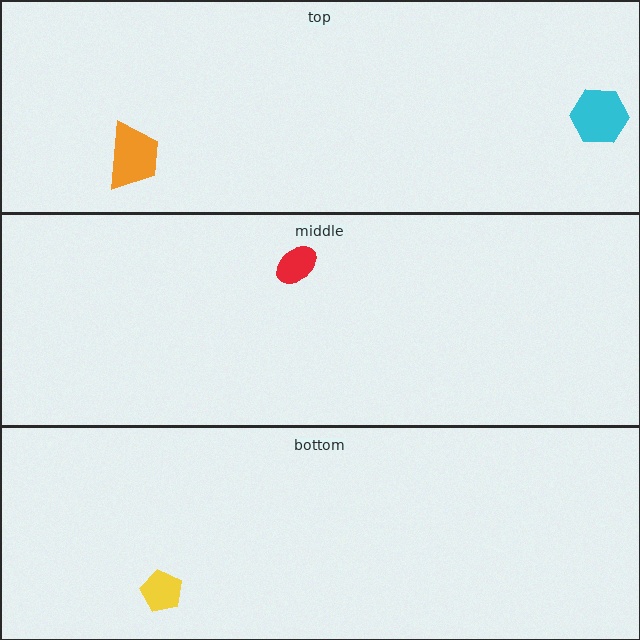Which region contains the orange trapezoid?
The top region.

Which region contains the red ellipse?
The middle region.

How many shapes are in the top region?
2.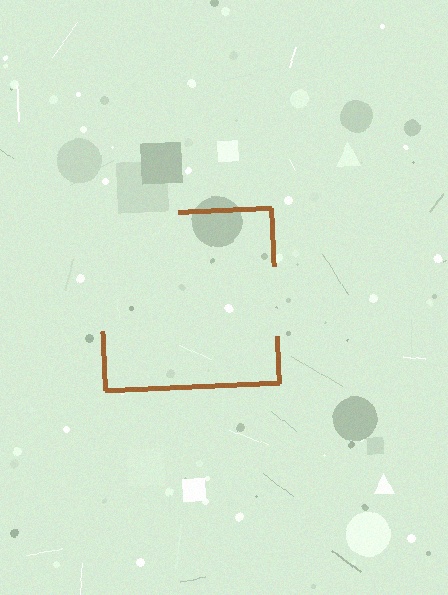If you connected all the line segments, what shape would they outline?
They would outline a square.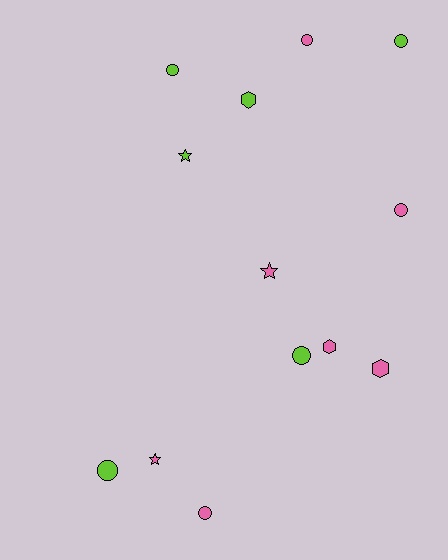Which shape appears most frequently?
Circle, with 7 objects.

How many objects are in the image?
There are 13 objects.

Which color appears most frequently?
Pink, with 7 objects.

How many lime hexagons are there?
There is 1 lime hexagon.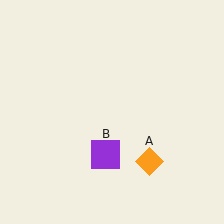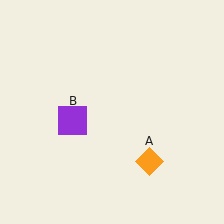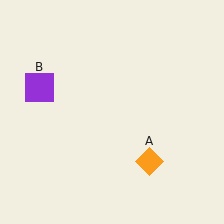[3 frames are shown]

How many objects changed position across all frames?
1 object changed position: purple square (object B).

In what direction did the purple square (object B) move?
The purple square (object B) moved up and to the left.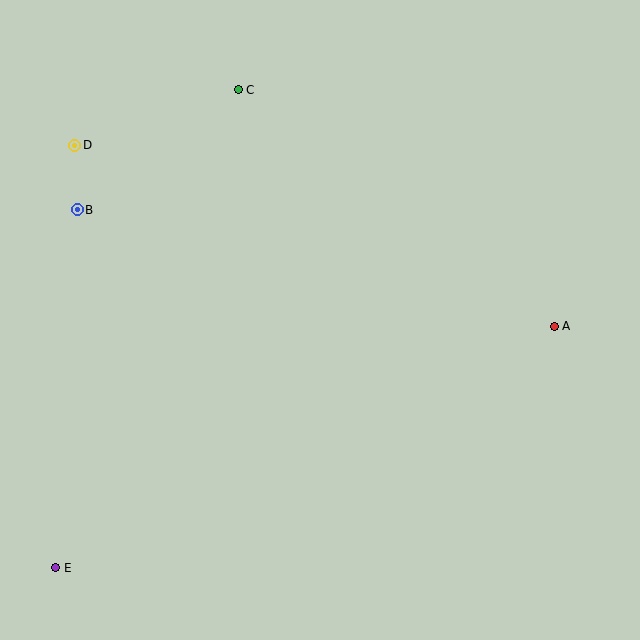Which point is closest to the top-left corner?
Point D is closest to the top-left corner.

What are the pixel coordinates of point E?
Point E is at (56, 568).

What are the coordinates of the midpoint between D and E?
The midpoint between D and E is at (65, 356).